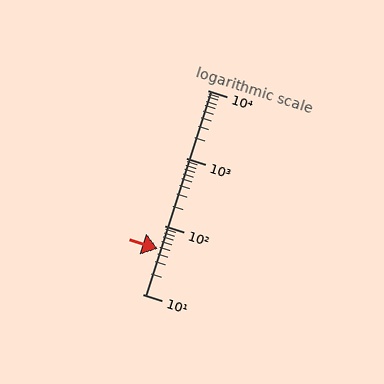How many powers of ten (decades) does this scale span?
The scale spans 3 decades, from 10 to 10000.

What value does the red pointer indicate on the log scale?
The pointer indicates approximately 46.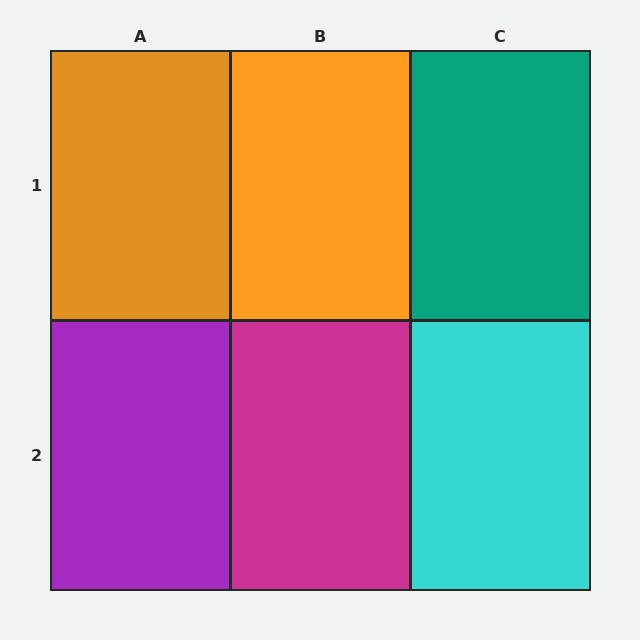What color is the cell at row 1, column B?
Orange.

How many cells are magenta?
1 cell is magenta.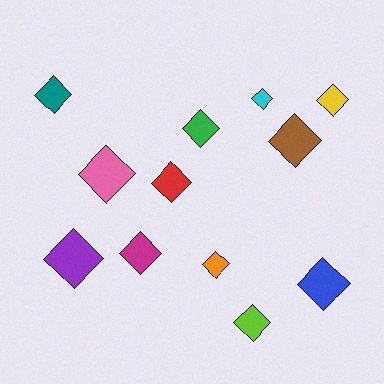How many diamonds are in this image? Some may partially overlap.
There are 12 diamonds.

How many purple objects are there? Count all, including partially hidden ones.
There is 1 purple object.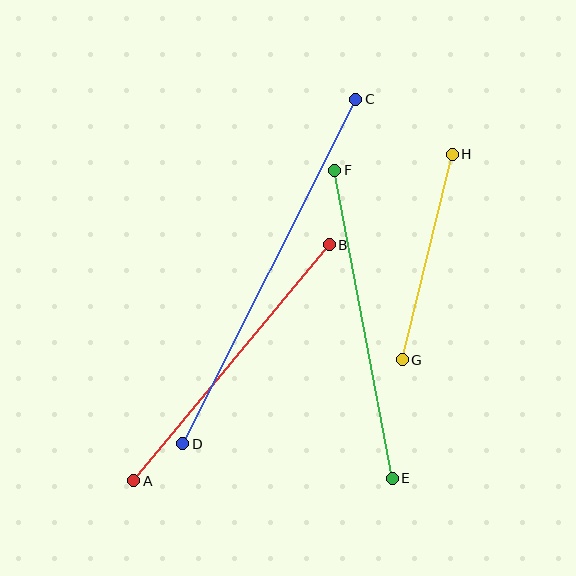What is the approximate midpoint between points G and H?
The midpoint is at approximately (427, 257) pixels.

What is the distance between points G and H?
The distance is approximately 212 pixels.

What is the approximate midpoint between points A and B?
The midpoint is at approximately (231, 363) pixels.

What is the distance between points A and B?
The distance is approximately 306 pixels.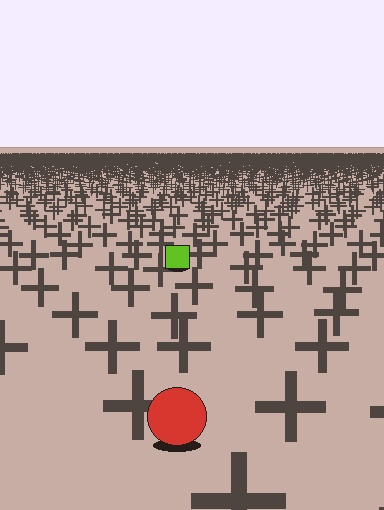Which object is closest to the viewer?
The red circle is closest. The texture marks near it are larger and more spread out.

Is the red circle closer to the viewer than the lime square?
Yes. The red circle is closer — you can tell from the texture gradient: the ground texture is coarser near it.